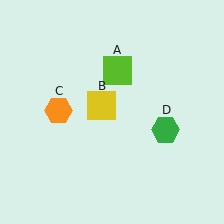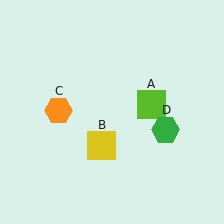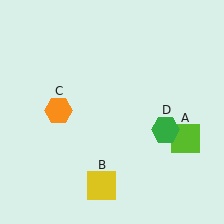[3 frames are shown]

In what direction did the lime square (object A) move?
The lime square (object A) moved down and to the right.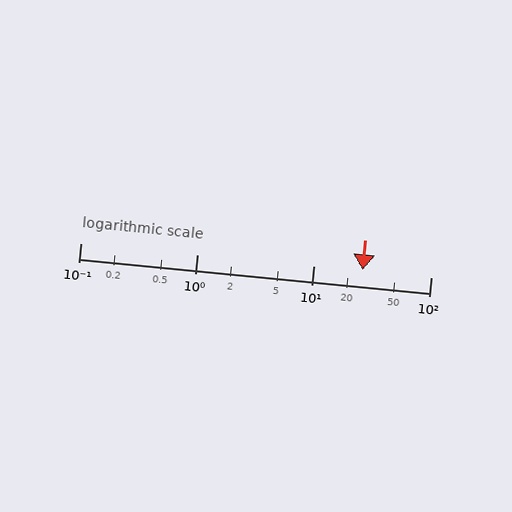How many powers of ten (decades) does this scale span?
The scale spans 3 decades, from 0.1 to 100.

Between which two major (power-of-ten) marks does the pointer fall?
The pointer is between 10 and 100.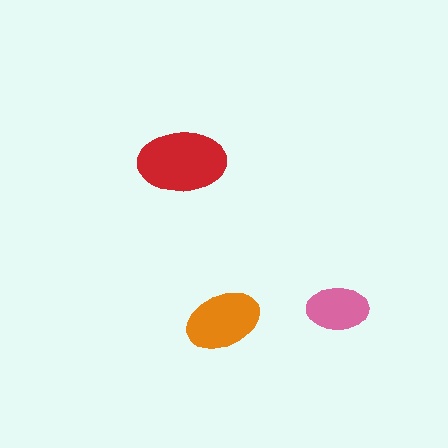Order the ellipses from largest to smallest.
the red one, the orange one, the pink one.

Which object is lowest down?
The orange ellipse is bottommost.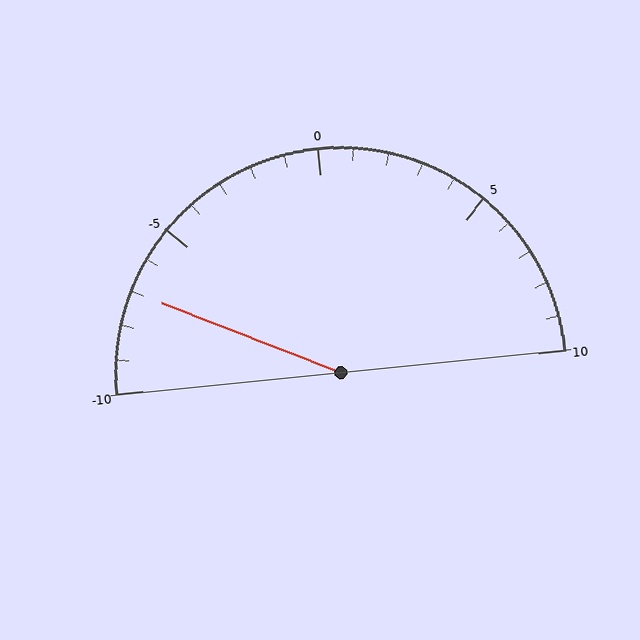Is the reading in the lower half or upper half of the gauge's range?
The reading is in the lower half of the range (-10 to 10).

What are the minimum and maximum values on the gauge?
The gauge ranges from -10 to 10.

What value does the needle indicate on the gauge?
The needle indicates approximately -7.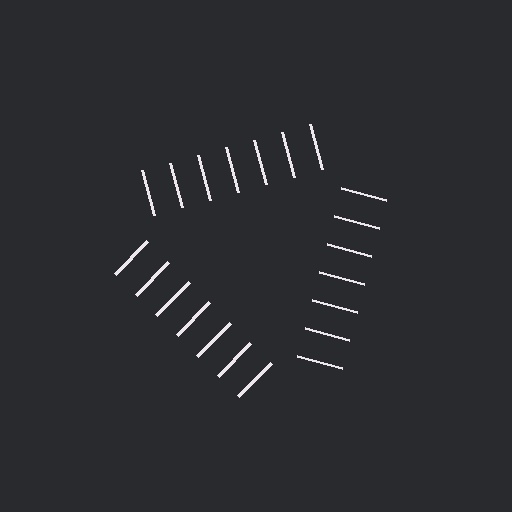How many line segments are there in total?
21 — 7 along each of the 3 edges.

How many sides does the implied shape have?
3 sides — the line-ends trace a triangle.